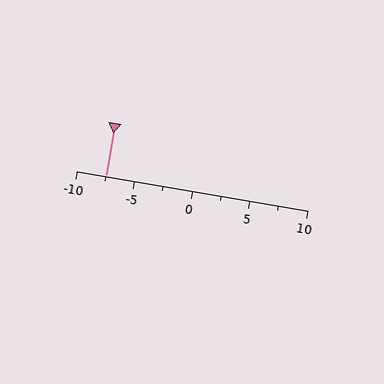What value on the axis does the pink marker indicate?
The marker indicates approximately -7.5.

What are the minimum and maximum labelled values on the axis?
The axis runs from -10 to 10.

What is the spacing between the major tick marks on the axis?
The major ticks are spaced 5 apart.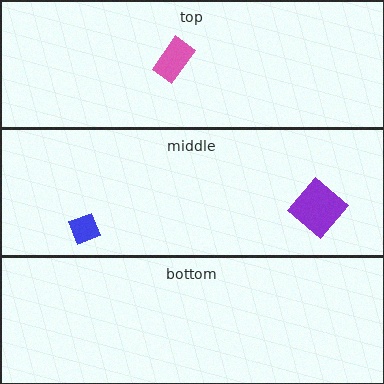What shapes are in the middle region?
The purple diamond, the blue diamond.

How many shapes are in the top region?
1.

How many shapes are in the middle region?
2.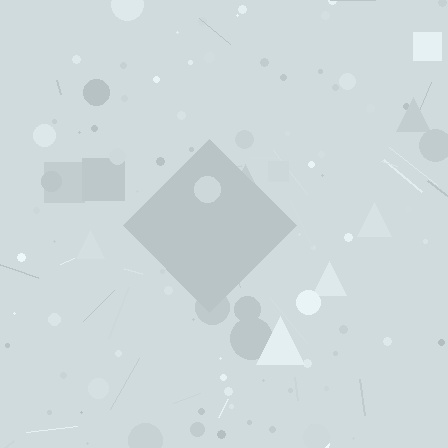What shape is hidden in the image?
A diamond is hidden in the image.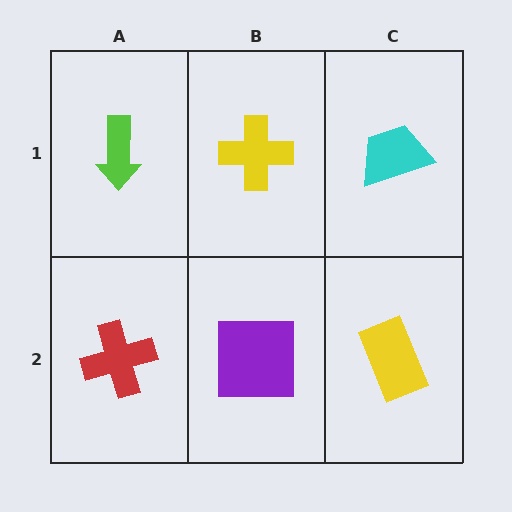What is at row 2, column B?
A purple square.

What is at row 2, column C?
A yellow rectangle.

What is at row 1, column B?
A yellow cross.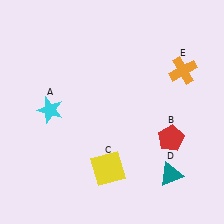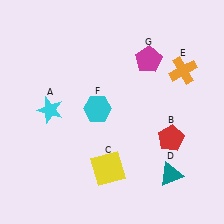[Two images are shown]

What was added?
A cyan hexagon (F), a magenta pentagon (G) were added in Image 2.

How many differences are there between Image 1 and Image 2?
There are 2 differences between the two images.